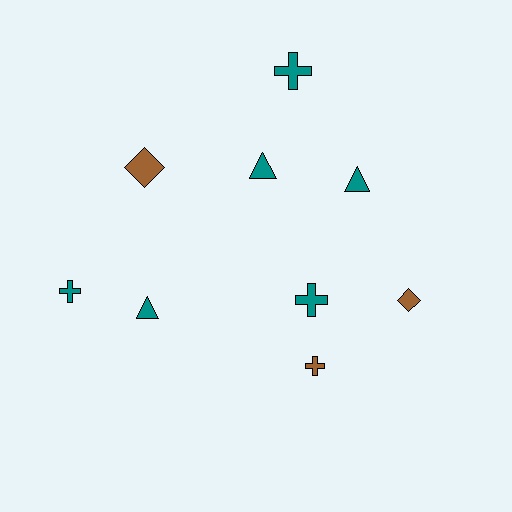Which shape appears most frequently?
Cross, with 4 objects.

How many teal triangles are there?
There are 3 teal triangles.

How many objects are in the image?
There are 9 objects.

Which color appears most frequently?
Teal, with 6 objects.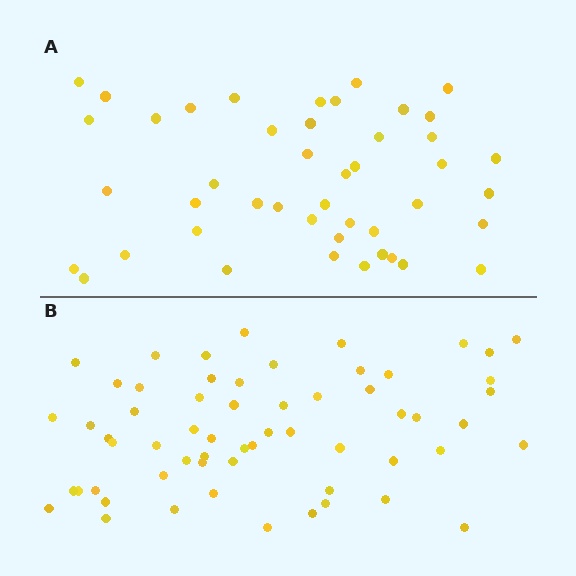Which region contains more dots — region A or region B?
Region B (the bottom region) has more dots.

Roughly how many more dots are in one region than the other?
Region B has approximately 15 more dots than region A.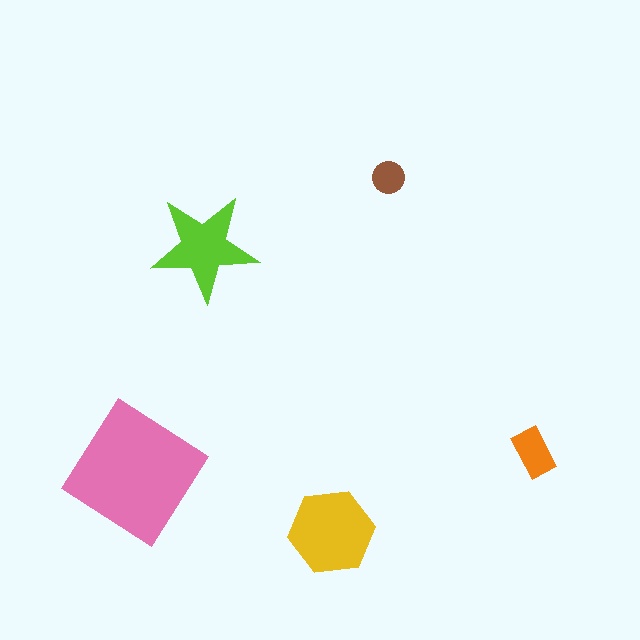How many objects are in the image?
There are 5 objects in the image.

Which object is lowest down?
The yellow hexagon is bottommost.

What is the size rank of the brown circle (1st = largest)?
5th.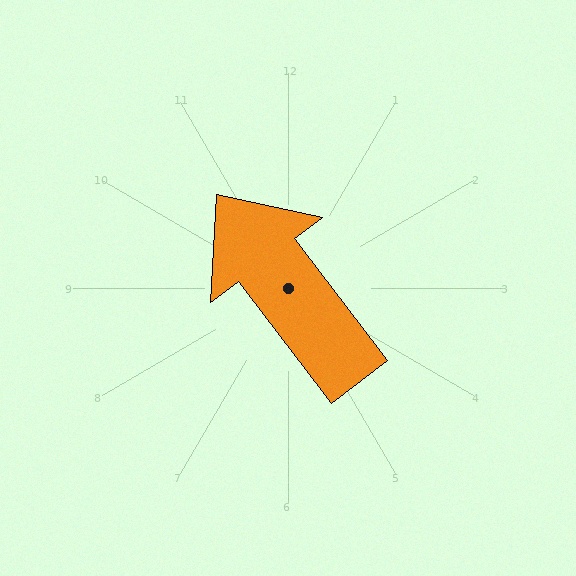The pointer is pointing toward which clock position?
Roughly 11 o'clock.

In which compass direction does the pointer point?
Northwest.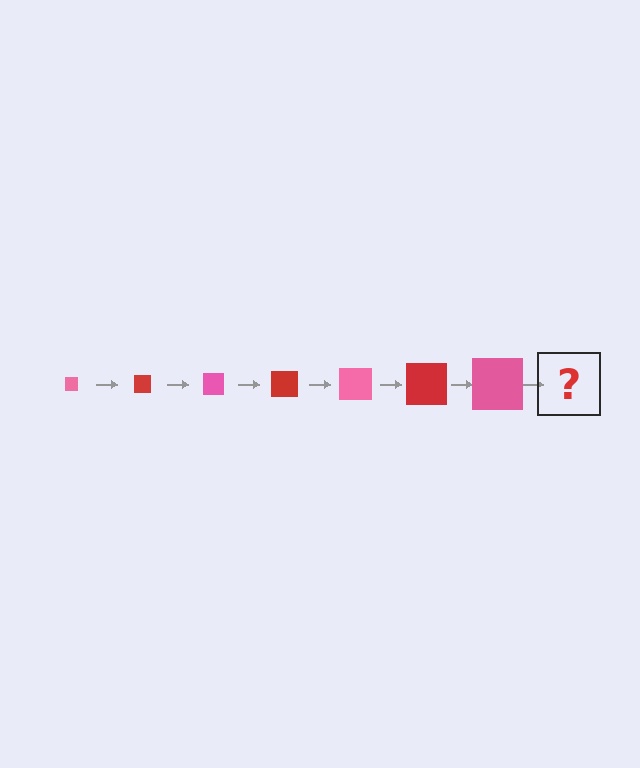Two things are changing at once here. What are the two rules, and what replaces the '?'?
The two rules are that the square grows larger each step and the color cycles through pink and red. The '?' should be a red square, larger than the previous one.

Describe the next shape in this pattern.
It should be a red square, larger than the previous one.